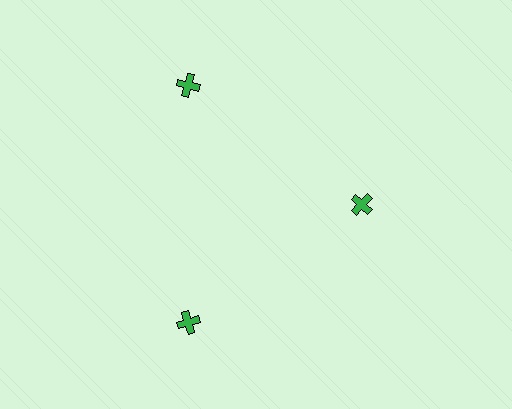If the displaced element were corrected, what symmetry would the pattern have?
It would have 3-fold rotational symmetry — the pattern would map onto itself every 120 degrees.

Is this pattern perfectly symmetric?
No. The 3 green crosses are arranged in a ring, but one element near the 3 o'clock position is pulled inward toward the center, breaking the 3-fold rotational symmetry.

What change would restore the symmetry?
The symmetry would be restored by moving it outward, back onto the ring so that all 3 crosses sit at equal angles and equal distance from the center.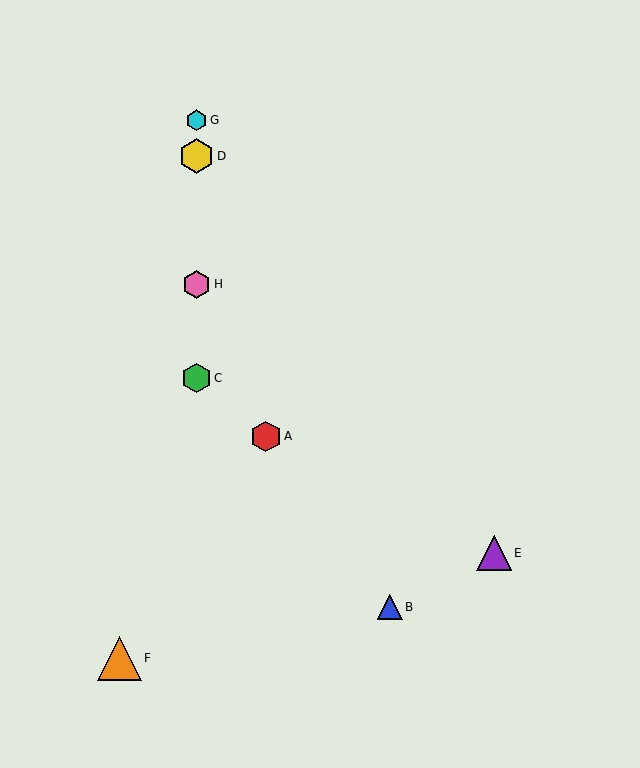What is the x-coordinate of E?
Object E is at x≈494.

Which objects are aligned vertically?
Objects C, D, G, H are aligned vertically.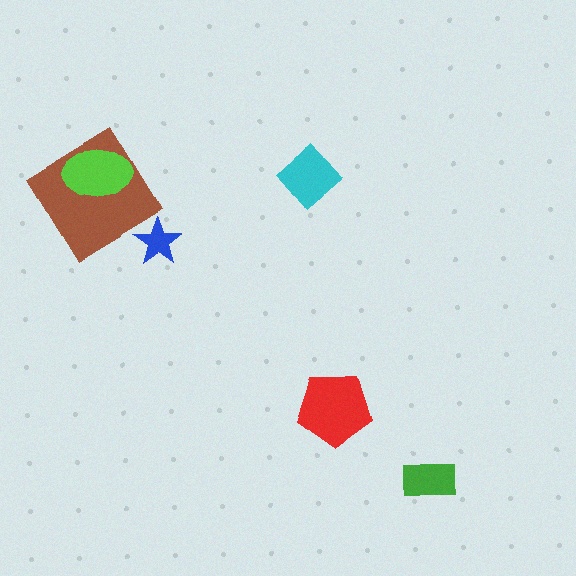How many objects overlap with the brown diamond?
1 object overlaps with the brown diamond.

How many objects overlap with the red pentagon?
0 objects overlap with the red pentagon.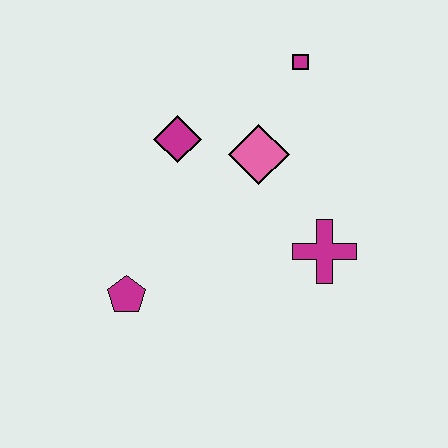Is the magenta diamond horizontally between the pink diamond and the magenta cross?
No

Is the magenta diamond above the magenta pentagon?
Yes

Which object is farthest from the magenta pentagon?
The magenta square is farthest from the magenta pentagon.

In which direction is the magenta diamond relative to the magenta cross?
The magenta diamond is to the left of the magenta cross.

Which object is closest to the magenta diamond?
The pink diamond is closest to the magenta diamond.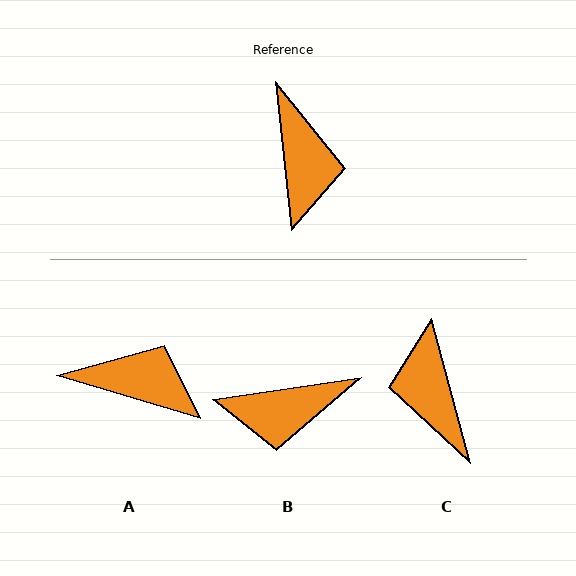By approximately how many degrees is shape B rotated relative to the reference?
Approximately 88 degrees clockwise.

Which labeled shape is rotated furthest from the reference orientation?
C, about 171 degrees away.